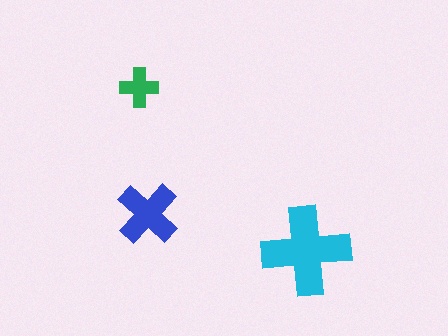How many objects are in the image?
There are 3 objects in the image.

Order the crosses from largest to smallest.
the cyan one, the blue one, the green one.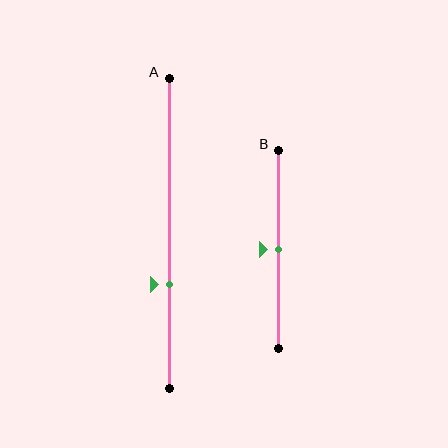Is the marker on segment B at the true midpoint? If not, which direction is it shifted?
Yes, the marker on segment B is at the true midpoint.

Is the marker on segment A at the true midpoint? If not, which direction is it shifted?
No, the marker on segment A is shifted downward by about 17% of the segment length.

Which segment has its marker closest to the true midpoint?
Segment B has its marker closest to the true midpoint.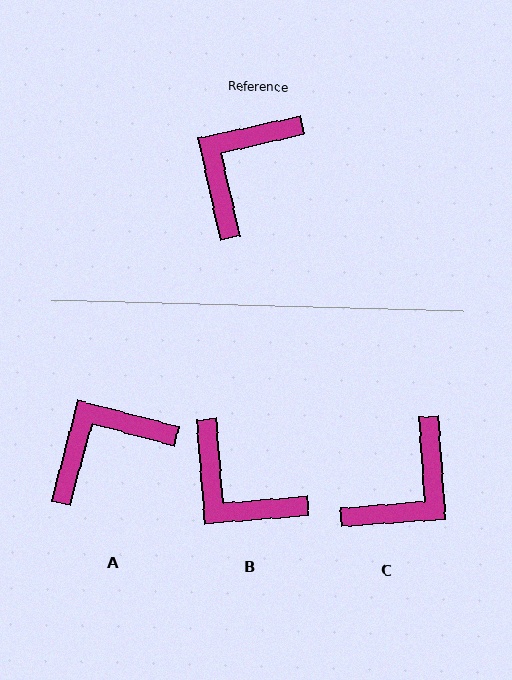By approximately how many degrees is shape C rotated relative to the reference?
Approximately 172 degrees counter-clockwise.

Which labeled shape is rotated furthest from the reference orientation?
C, about 172 degrees away.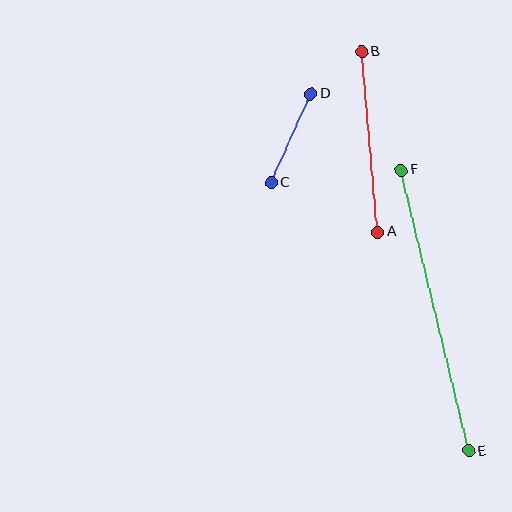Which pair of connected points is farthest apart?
Points E and F are farthest apart.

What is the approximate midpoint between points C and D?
The midpoint is at approximately (291, 138) pixels.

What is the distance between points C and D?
The distance is approximately 97 pixels.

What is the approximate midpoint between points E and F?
The midpoint is at approximately (435, 311) pixels.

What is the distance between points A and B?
The distance is approximately 181 pixels.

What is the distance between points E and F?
The distance is approximately 289 pixels.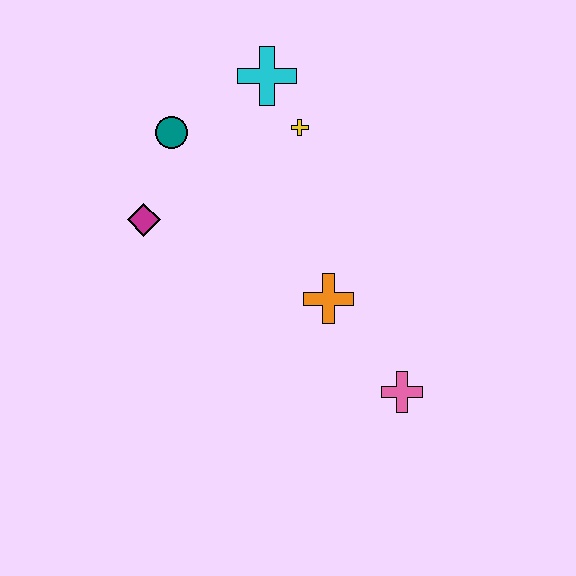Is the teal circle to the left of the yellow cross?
Yes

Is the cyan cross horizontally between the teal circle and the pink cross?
Yes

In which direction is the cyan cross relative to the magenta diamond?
The cyan cross is above the magenta diamond.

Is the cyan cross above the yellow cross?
Yes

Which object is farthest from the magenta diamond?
The pink cross is farthest from the magenta diamond.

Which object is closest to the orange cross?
The pink cross is closest to the orange cross.